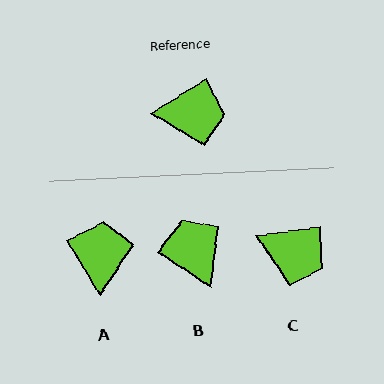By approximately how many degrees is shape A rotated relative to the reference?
Approximately 89 degrees counter-clockwise.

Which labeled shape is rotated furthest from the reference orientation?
B, about 115 degrees away.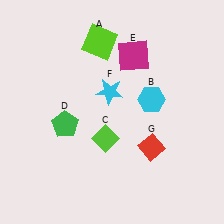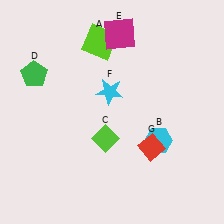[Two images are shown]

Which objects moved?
The objects that moved are: the cyan hexagon (B), the green pentagon (D), the magenta square (E).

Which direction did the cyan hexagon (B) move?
The cyan hexagon (B) moved down.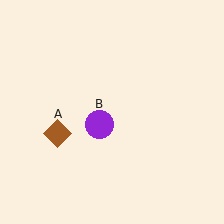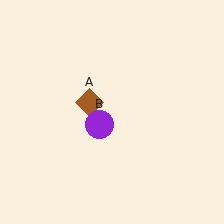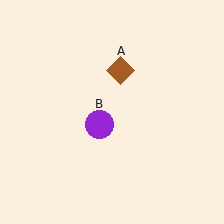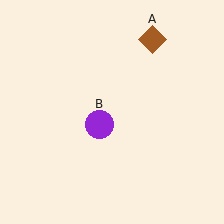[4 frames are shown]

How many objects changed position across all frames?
1 object changed position: brown diamond (object A).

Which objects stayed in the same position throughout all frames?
Purple circle (object B) remained stationary.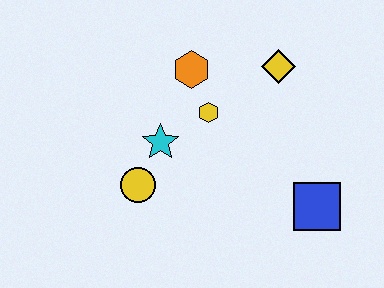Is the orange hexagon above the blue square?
Yes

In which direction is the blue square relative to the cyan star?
The blue square is to the right of the cyan star.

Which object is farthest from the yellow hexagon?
The blue square is farthest from the yellow hexagon.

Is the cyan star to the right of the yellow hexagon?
No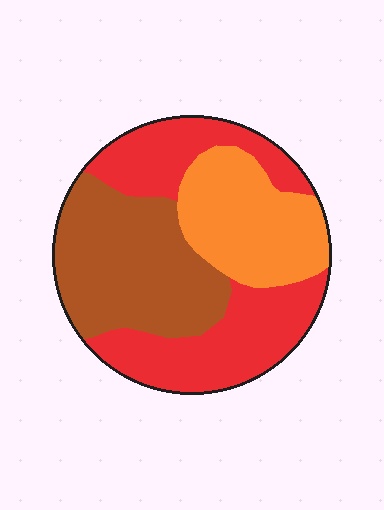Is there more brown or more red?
Red.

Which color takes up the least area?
Orange, at roughly 25%.